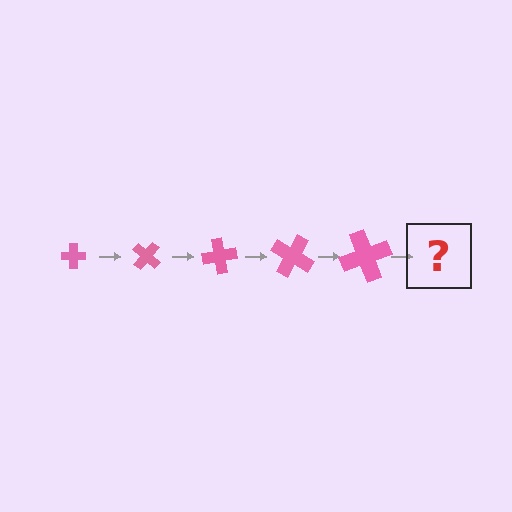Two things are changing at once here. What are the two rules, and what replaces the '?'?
The two rules are that the cross grows larger each step and it rotates 40 degrees each step. The '?' should be a cross, larger than the previous one and rotated 200 degrees from the start.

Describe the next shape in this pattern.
It should be a cross, larger than the previous one and rotated 200 degrees from the start.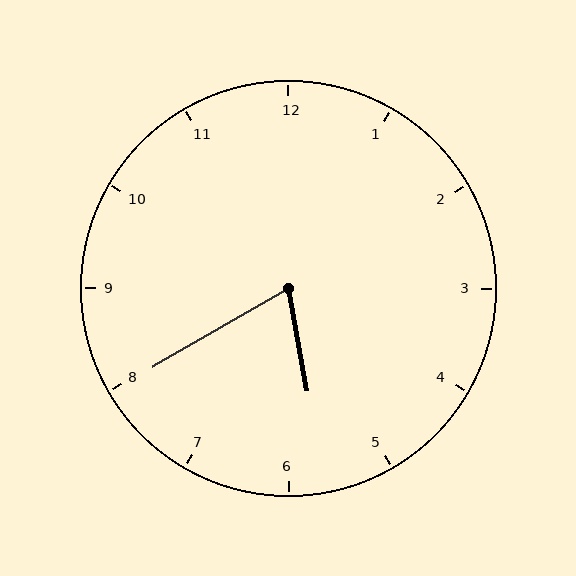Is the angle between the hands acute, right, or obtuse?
It is acute.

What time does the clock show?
5:40.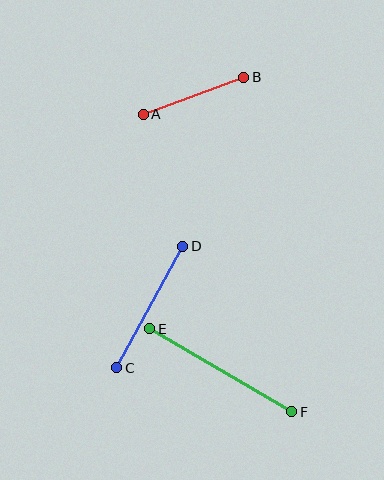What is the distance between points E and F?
The distance is approximately 165 pixels.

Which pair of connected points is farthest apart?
Points E and F are farthest apart.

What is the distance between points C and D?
The distance is approximately 138 pixels.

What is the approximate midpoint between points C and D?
The midpoint is at approximately (150, 307) pixels.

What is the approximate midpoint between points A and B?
The midpoint is at approximately (193, 96) pixels.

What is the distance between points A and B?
The distance is approximately 107 pixels.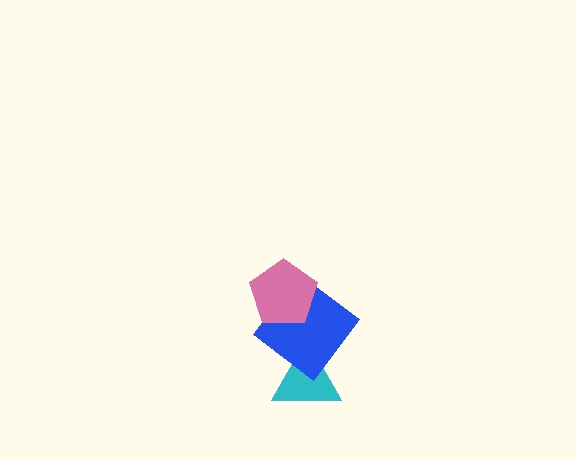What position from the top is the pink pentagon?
The pink pentagon is 1st from the top.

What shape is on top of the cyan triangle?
The blue diamond is on top of the cyan triangle.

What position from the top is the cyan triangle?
The cyan triangle is 3rd from the top.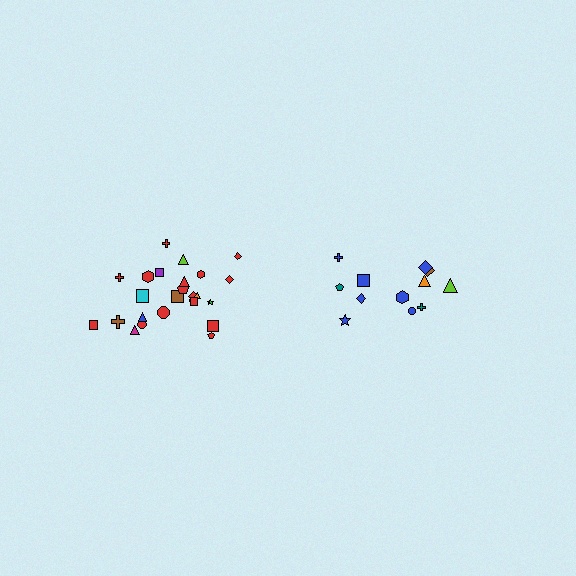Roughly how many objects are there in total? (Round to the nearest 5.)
Roughly 35 objects in total.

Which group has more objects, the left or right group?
The left group.